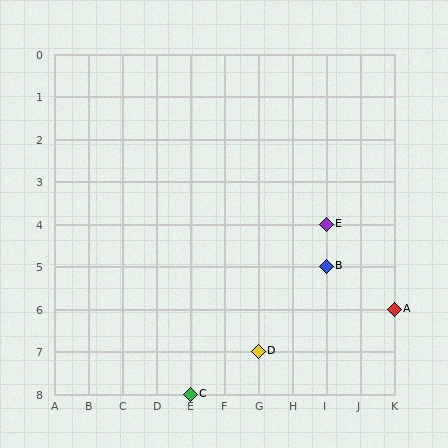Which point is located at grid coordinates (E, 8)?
Point C is at (E, 8).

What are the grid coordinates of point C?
Point C is at grid coordinates (E, 8).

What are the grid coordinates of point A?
Point A is at grid coordinates (K, 6).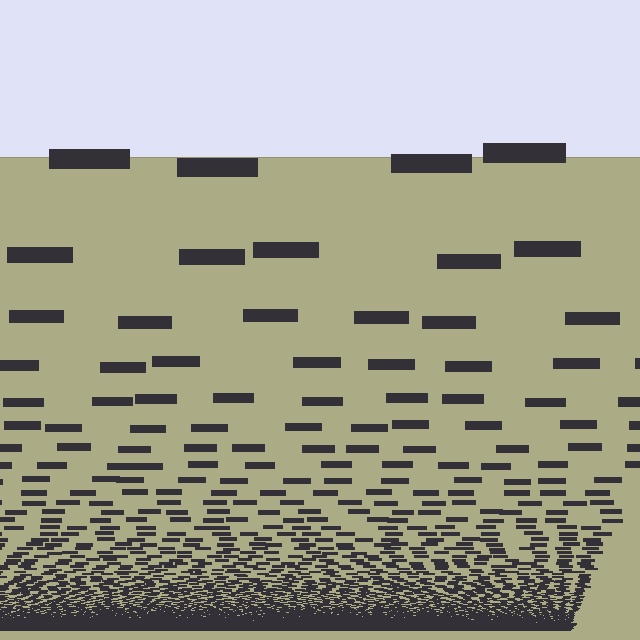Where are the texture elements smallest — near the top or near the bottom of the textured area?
Near the bottom.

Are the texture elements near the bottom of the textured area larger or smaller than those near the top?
Smaller. The gradient is inverted — elements near the bottom are smaller and denser.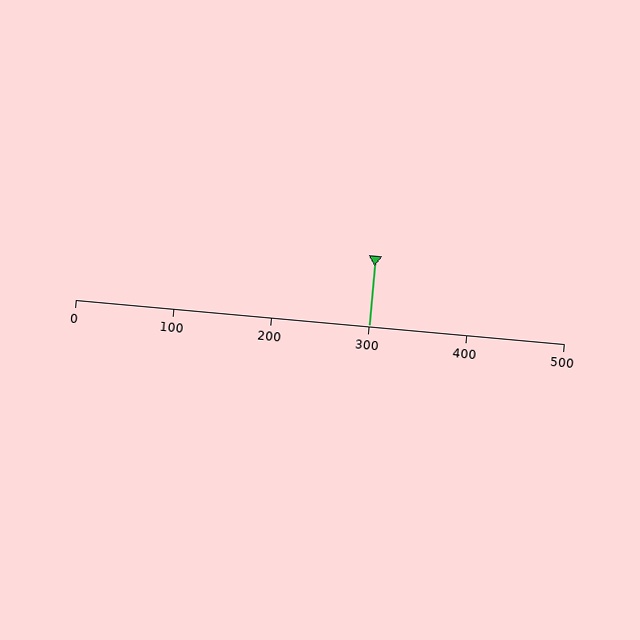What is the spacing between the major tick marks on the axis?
The major ticks are spaced 100 apart.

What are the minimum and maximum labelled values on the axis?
The axis runs from 0 to 500.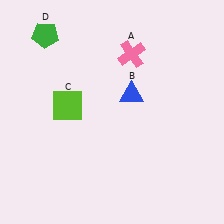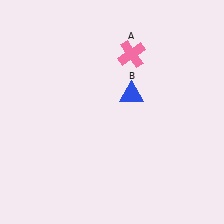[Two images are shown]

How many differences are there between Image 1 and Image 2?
There are 2 differences between the two images.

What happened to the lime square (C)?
The lime square (C) was removed in Image 2. It was in the top-left area of Image 1.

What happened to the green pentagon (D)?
The green pentagon (D) was removed in Image 2. It was in the top-left area of Image 1.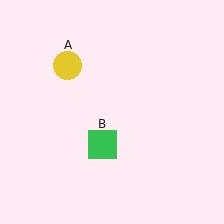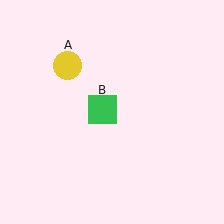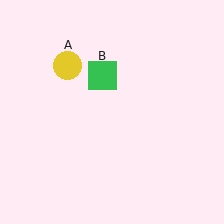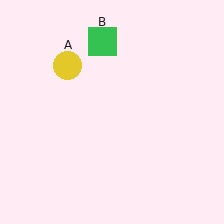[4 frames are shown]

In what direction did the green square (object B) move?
The green square (object B) moved up.